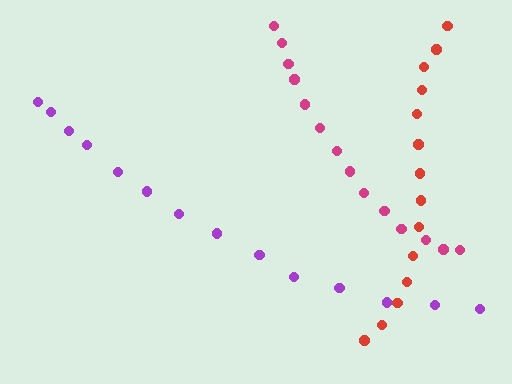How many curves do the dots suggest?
There are 3 distinct paths.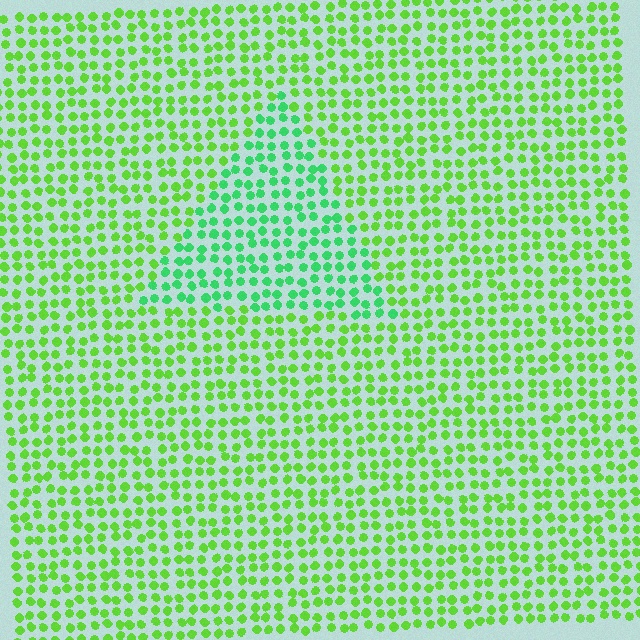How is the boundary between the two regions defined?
The boundary is defined purely by a slight shift in hue (about 35 degrees). Spacing, size, and orientation are identical on both sides.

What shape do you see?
I see a triangle.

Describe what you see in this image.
The image is filled with small lime elements in a uniform arrangement. A triangle-shaped region is visible where the elements are tinted to a slightly different hue, forming a subtle color boundary.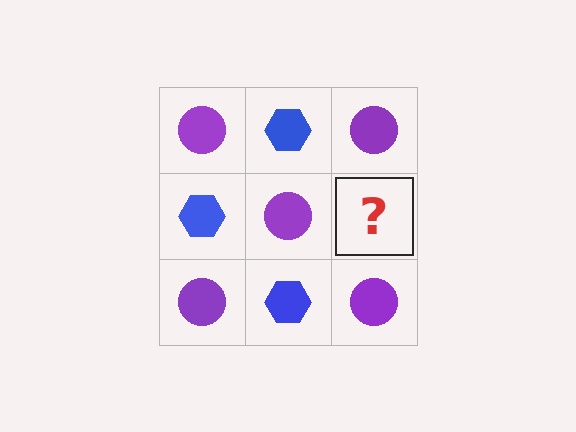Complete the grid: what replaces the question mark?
The question mark should be replaced with a blue hexagon.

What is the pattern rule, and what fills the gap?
The rule is that it alternates purple circle and blue hexagon in a checkerboard pattern. The gap should be filled with a blue hexagon.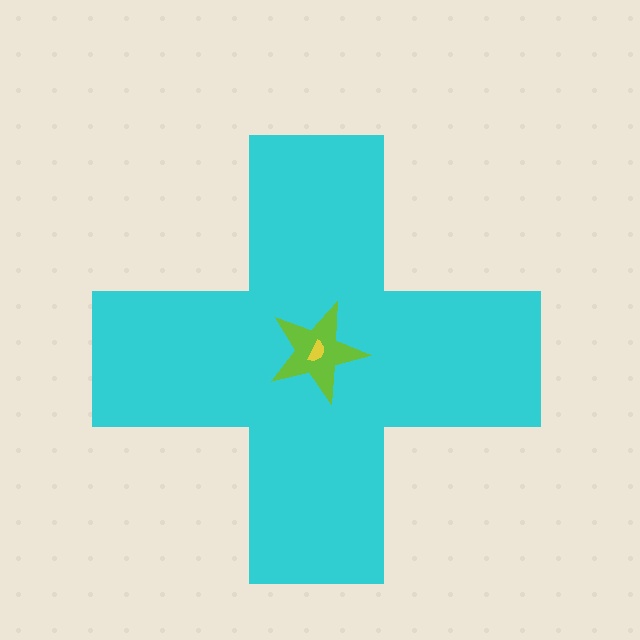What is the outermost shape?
The cyan cross.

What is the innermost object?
The yellow semicircle.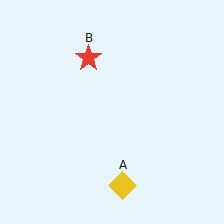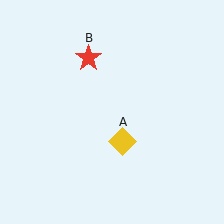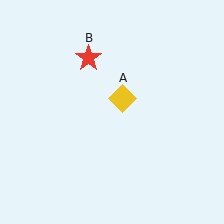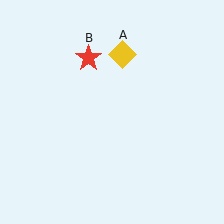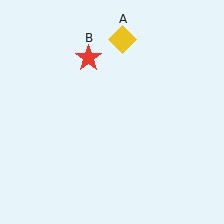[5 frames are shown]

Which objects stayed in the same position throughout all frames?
Red star (object B) remained stationary.